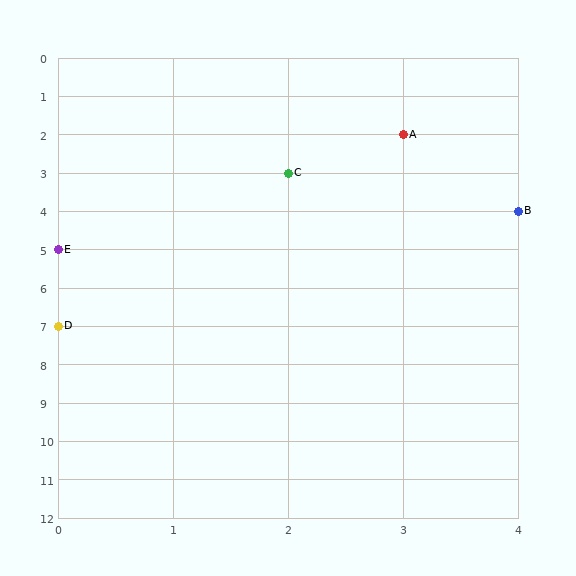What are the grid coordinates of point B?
Point B is at grid coordinates (4, 4).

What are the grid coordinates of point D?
Point D is at grid coordinates (0, 7).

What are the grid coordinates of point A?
Point A is at grid coordinates (3, 2).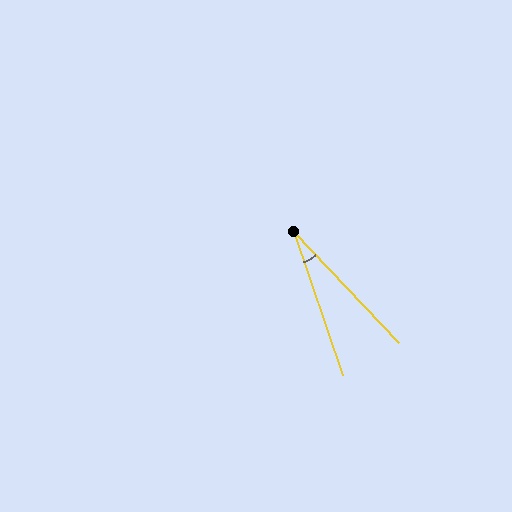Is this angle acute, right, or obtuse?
It is acute.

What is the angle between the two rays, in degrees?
Approximately 25 degrees.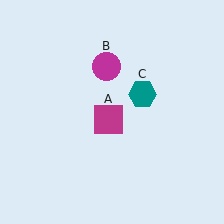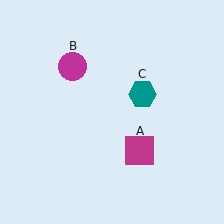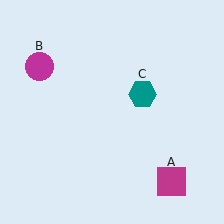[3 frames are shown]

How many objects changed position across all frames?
2 objects changed position: magenta square (object A), magenta circle (object B).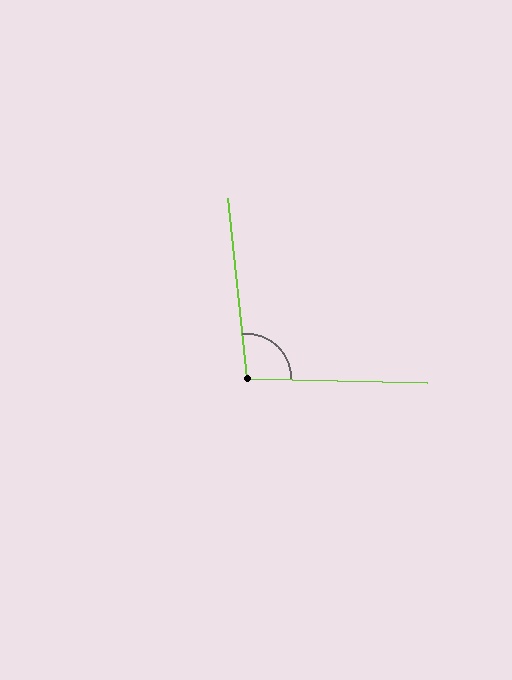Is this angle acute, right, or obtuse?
It is obtuse.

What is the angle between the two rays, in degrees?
Approximately 97 degrees.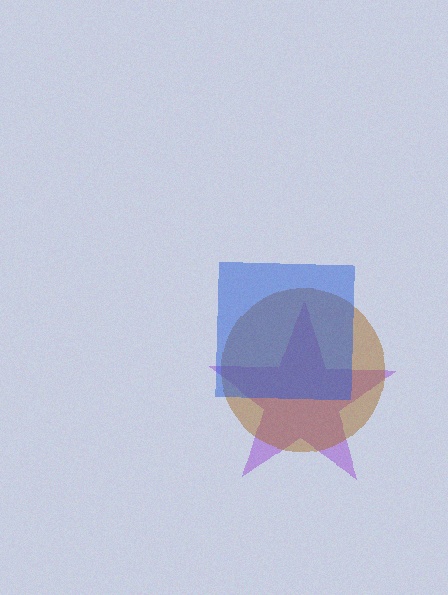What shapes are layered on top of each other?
The layered shapes are: a purple star, a brown circle, a blue square.